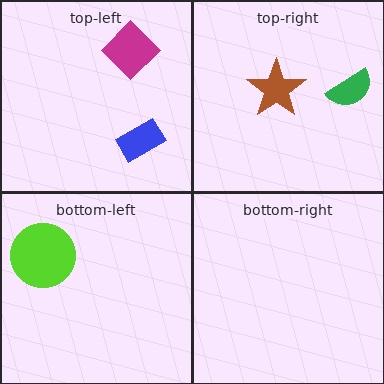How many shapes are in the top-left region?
2.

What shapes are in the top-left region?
The blue rectangle, the magenta diamond.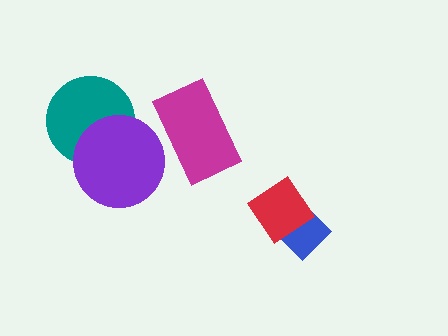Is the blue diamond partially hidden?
Yes, it is partially covered by another shape.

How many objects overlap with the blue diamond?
1 object overlaps with the blue diamond.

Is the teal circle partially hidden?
Yes, it is partially covered by another shape.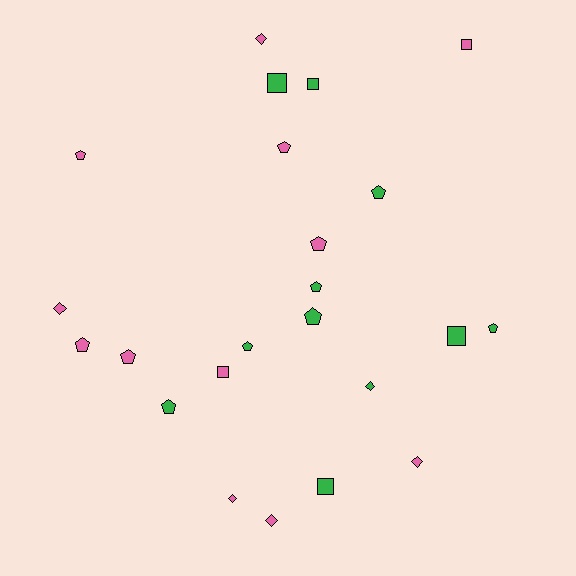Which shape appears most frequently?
Pentagon, with 11 objects.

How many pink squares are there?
There are 2 pink squares.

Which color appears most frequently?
Pink, with 12 objects.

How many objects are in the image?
There are 23 objects.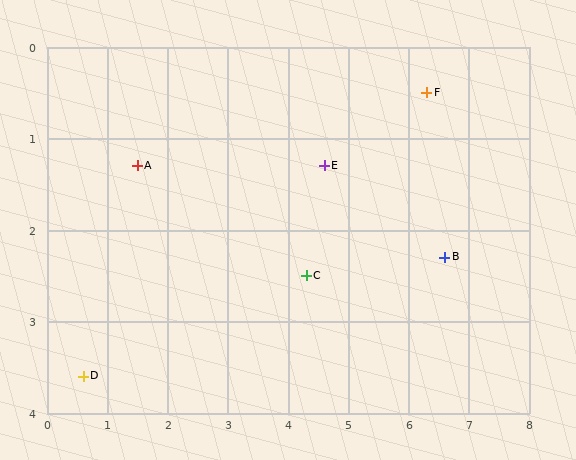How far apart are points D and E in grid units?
Points D and E are about 4.6 grid units apart.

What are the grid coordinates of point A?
Point A is at approximately (1.5, 1.3).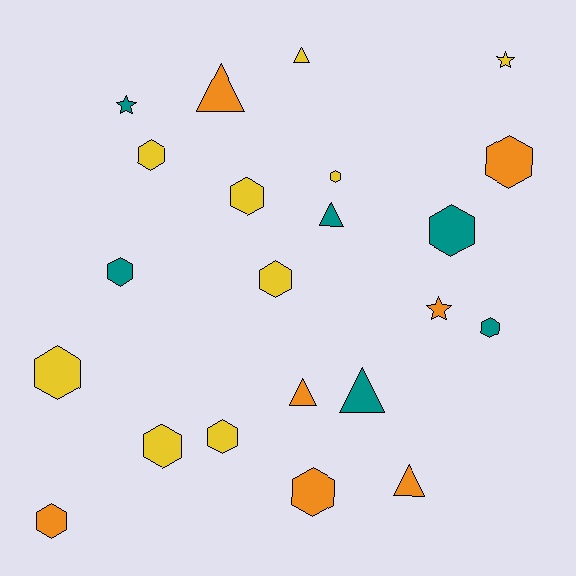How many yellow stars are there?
There is 1 yellow star.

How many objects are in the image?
There are 22 objects.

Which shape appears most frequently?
Hexagon, with 13 objects.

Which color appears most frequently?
Yellow, with 9 objects.